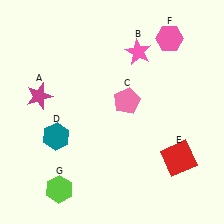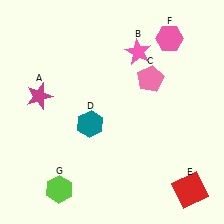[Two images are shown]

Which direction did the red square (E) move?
The red square (E) moved down.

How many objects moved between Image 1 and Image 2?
3 objects moved between the two images.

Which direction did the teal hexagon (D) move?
The teal hexagon (D) moved right.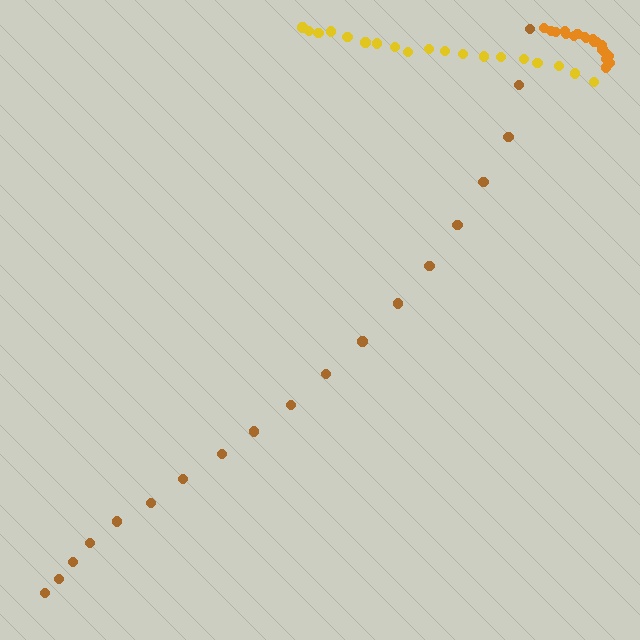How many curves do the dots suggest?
There are 3 distinct paths.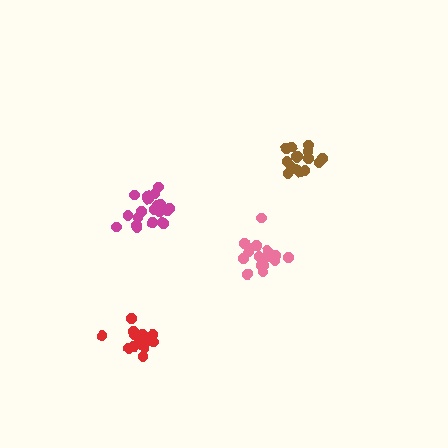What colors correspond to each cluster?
The clusters are colored: magenta, pink, brown, red.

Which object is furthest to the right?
The brown cluster is rightmost.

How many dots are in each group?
Group 1: 20 dots, Group 2: 17 dots, Group 3: 15 dots, Group 4: 15 dots (67 total).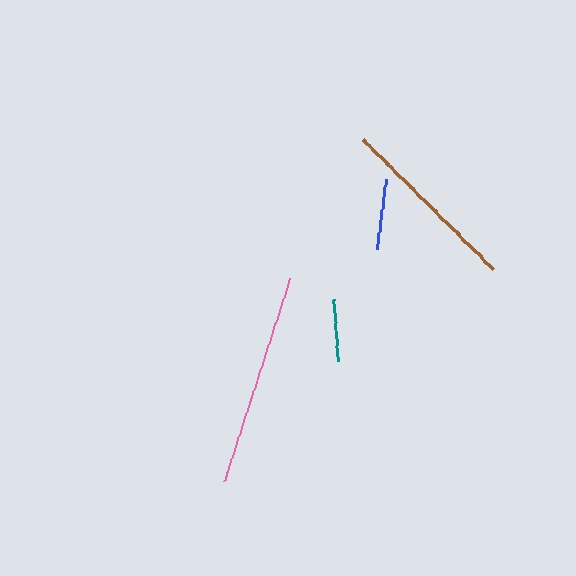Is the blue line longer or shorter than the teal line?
The blue line is longer than the teal line.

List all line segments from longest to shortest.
From longest to shortest: pink, brown, blue, teal.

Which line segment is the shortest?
The teal line is the shortest at approximately 63 pixels.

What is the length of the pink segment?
The pink segment is approximately 214 pixels long.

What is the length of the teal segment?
The teal segment is approximately 63 pixels long.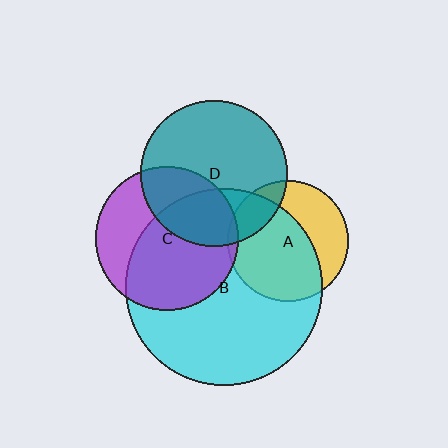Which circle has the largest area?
Circle B (cyan).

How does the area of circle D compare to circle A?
Approximately 1.5 times.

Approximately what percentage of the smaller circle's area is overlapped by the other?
Approximately 65%.